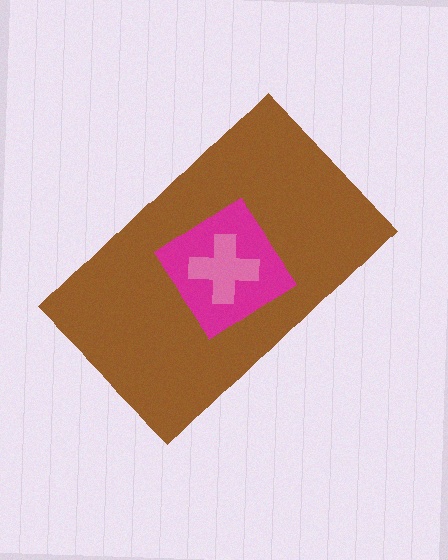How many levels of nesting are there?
3.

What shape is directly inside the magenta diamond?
The pink cross.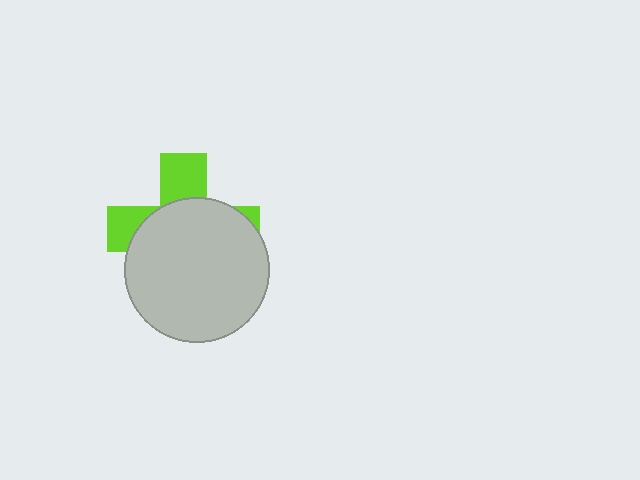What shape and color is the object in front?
The object in front is a light gray circle.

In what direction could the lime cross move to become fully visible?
The lime cross could move up. That would shift it out from behind the light gray circle entirely.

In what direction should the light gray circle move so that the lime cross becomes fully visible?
The light gray circle should move down. That is the shortest direction to clear the overlap and leave the lime cross fully visible.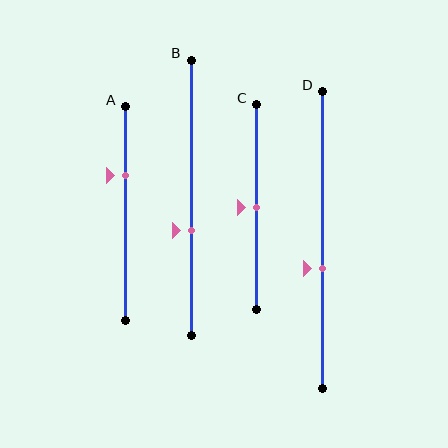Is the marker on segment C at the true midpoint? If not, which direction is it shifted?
Yes, the marker on segment C is at the true midpoint.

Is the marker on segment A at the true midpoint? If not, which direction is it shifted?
No, the marker on segment A is shifted upward by about 18% of the segment length.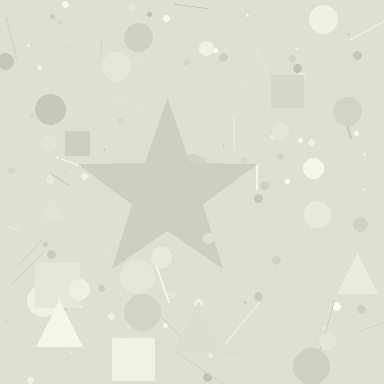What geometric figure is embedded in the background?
A star is embedded in the background.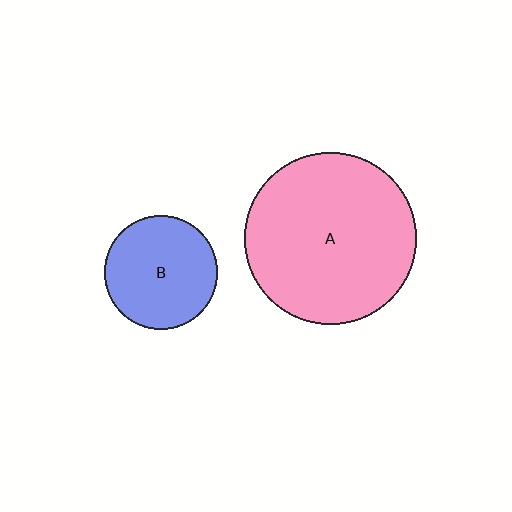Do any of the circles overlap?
No, none of the circles overlap.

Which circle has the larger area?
Circle A (pink).